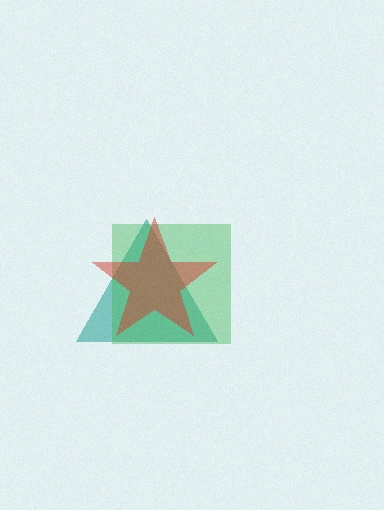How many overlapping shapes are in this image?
There are 3 overlapping shapes in the image.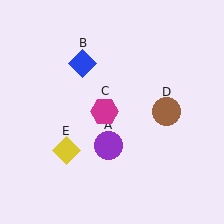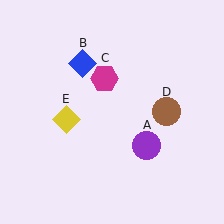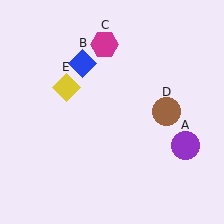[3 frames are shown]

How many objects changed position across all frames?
3 objects changed position: purple circle (object A), magenta hexagon (object C), yellow diamond (object E).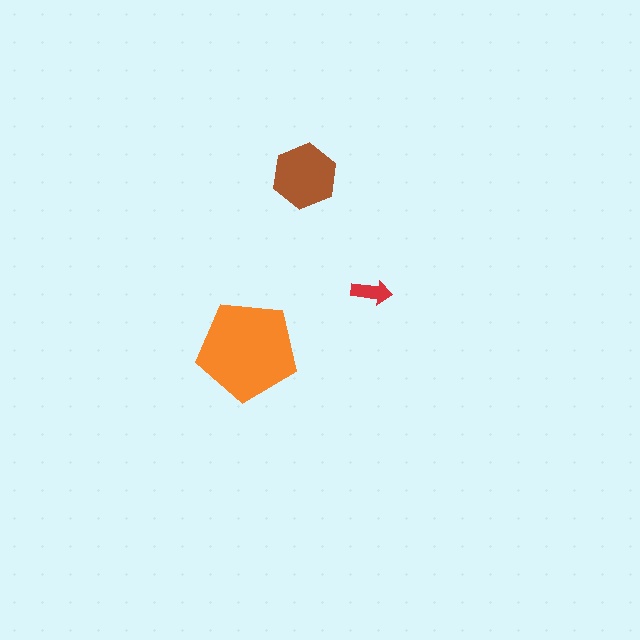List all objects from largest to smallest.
The orange pentagon, the brown hexagon, the red arrow.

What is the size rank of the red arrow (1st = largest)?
3rd.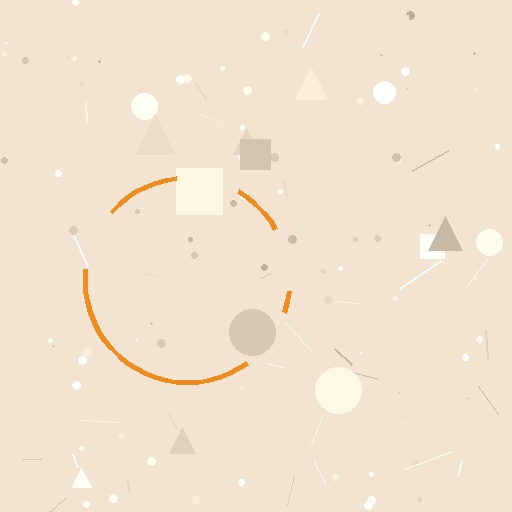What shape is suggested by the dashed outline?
The dashed outline suggests a circle.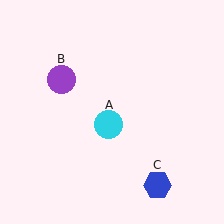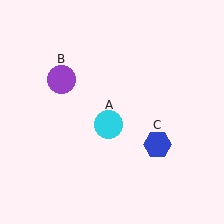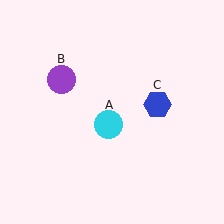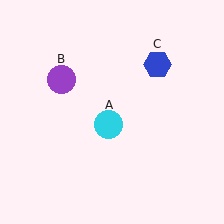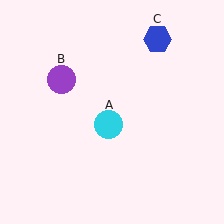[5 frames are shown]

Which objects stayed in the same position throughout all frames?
Cyan circle (object A) and purple circle (object B) remained stationary.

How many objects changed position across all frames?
1 object changed position: blue hexagon (object C).